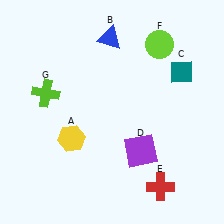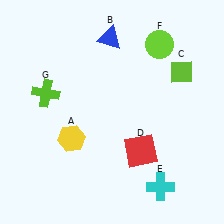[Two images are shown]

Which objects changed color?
C changed from teal to lime. D changed from purple to red. E changed from red to cyan.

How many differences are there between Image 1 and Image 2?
There are 3 differences between the two images.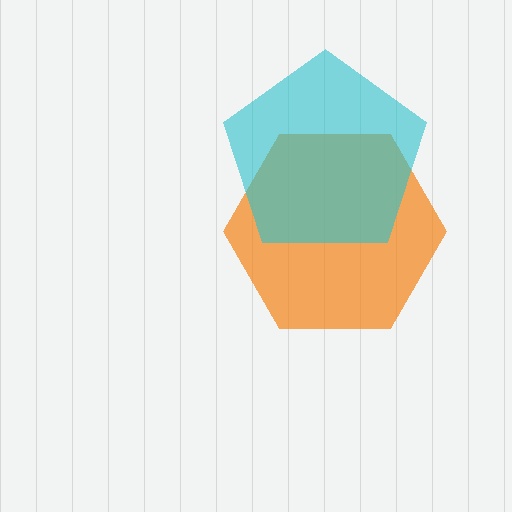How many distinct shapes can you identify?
There are 2 distinct shapes: an orange hexagon, a cyan pentagon.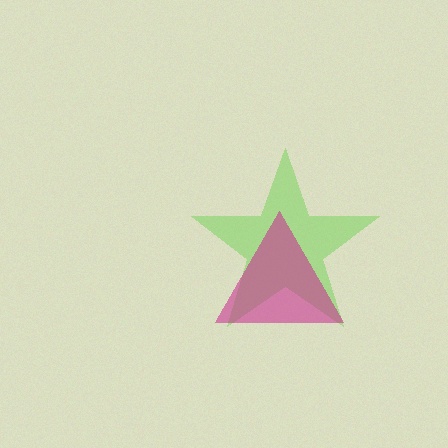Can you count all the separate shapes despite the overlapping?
Yes, there are 2 separate shapes.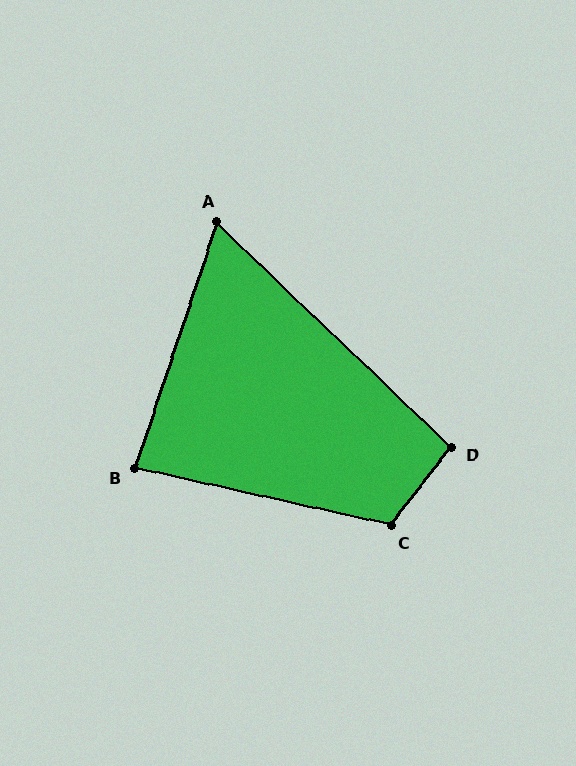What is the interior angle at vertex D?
Approximately 96 degrees (obtuse).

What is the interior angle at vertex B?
Approximately 84 degrees (acute).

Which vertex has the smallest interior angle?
A, at approximately 65 degrees.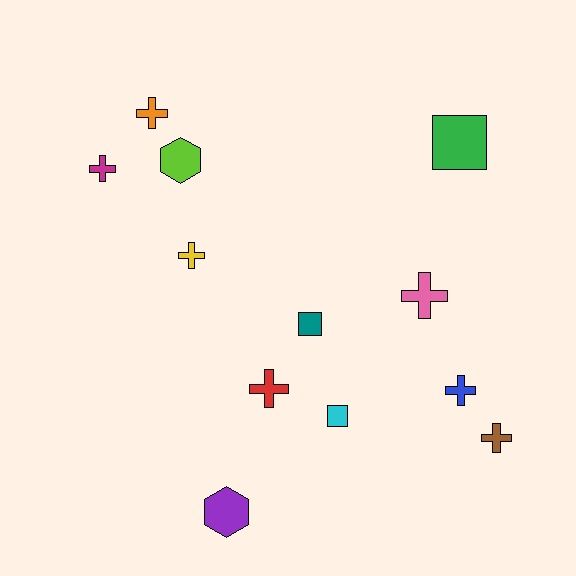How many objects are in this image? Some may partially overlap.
There are 12 objects.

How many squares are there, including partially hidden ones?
There are 3 squares.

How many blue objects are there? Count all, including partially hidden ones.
There is 1 blue object.